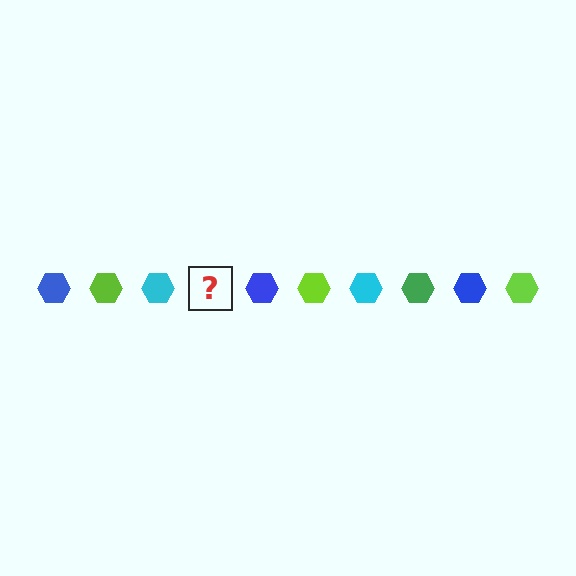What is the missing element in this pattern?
The missing element is a green hexagon.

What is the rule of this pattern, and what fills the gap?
The rule is that the pattern cycles through blue, lime, cyan, green hexagons. The gap should be filled with a green hexagon.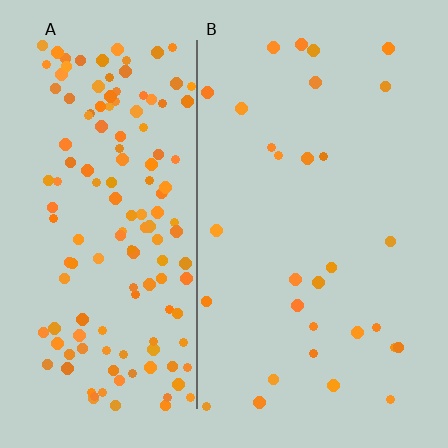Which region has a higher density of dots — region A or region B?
A (the left).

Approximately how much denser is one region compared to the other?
Approximately 5.0× — region A over region B.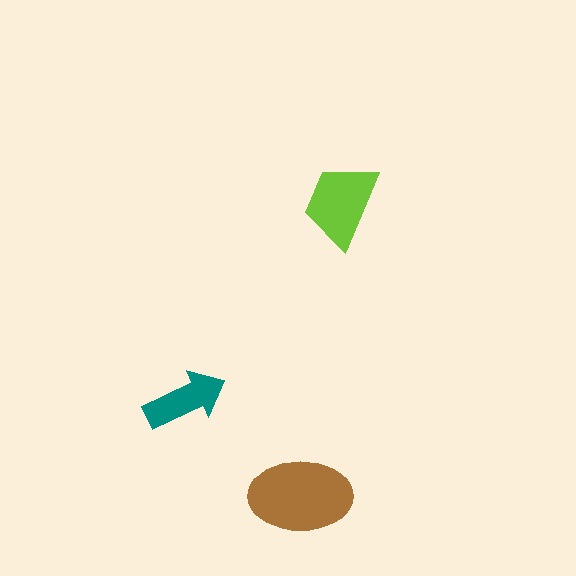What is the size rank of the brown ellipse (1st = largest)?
1st.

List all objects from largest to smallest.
The brown ellipse, the lime trapezoid, the teal arrow.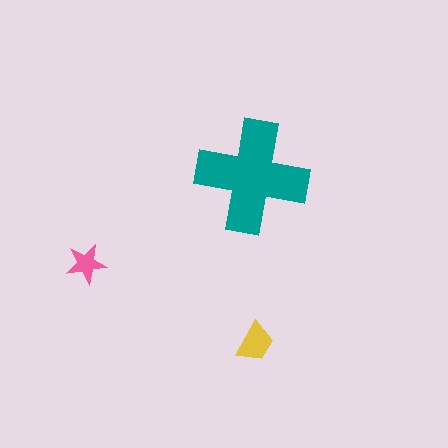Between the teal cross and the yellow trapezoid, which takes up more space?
The teal cross.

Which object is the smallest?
The pink star.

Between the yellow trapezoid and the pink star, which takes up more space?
The yellow trapezoid.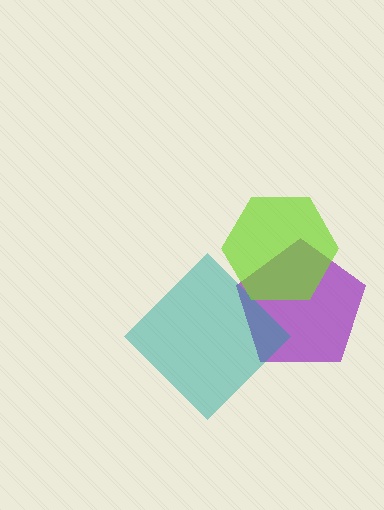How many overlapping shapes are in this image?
There are 3 overlapping shapes in the image.